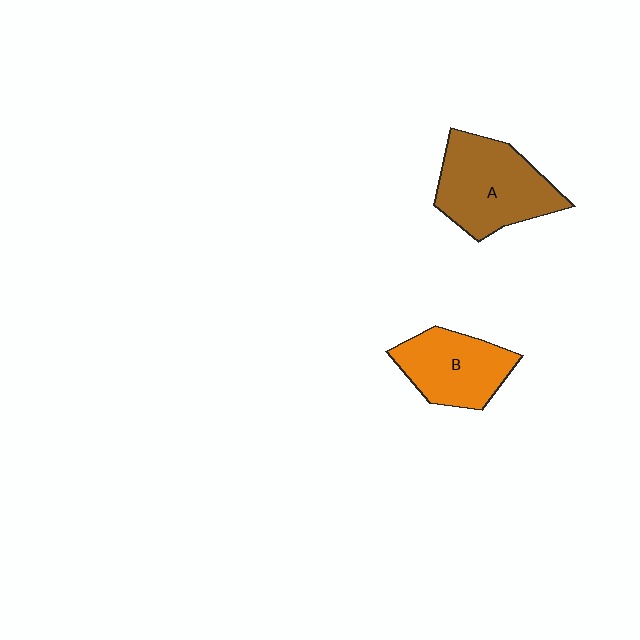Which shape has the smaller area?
Shape B (orange).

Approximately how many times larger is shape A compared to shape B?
Approximately 1.3 times.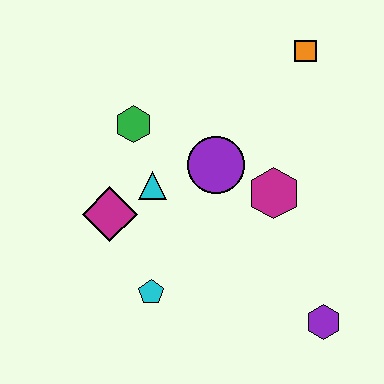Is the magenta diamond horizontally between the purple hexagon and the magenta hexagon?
No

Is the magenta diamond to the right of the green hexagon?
No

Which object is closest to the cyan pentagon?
The magenta diamond is closest to the cyan pentagon.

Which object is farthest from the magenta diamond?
The orange square is farthest from the magenta diamond.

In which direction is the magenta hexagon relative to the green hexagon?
The magenta hexagon is to the right of the green hexagon.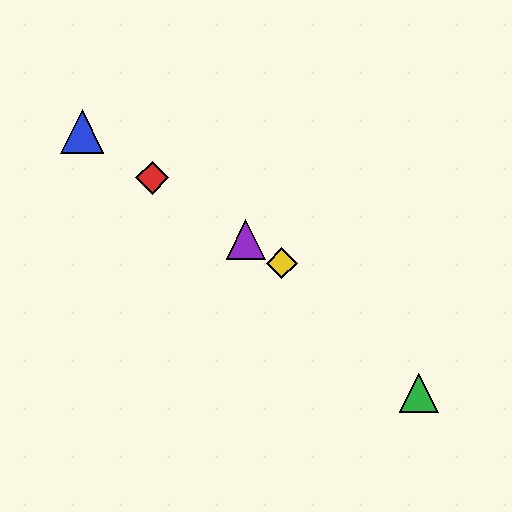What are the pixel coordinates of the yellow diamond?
The yellow diamond is at (282, 263).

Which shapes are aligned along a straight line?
The red diamond, the blue triangle, the yellow diamond, the purple triangle are aligned along a straight line.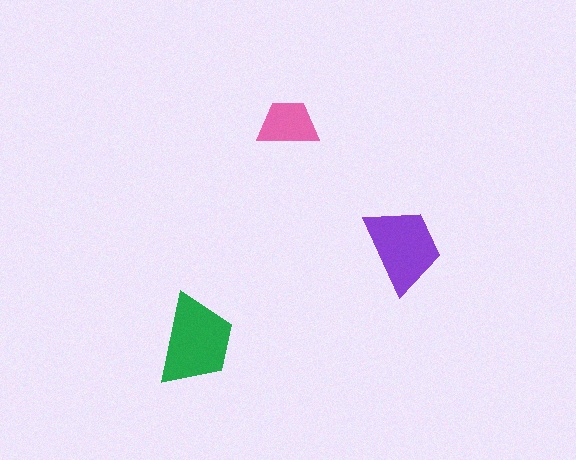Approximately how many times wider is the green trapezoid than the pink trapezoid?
About 1.5 times wider.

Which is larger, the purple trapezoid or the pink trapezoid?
The purple one.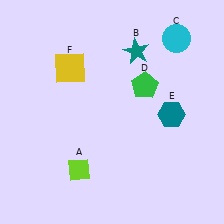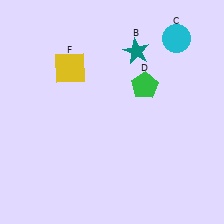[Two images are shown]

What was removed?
The lime diamond (A), the teal hexagon (E) were removed in Image 2.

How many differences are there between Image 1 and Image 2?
There are 2 differences between the two images.